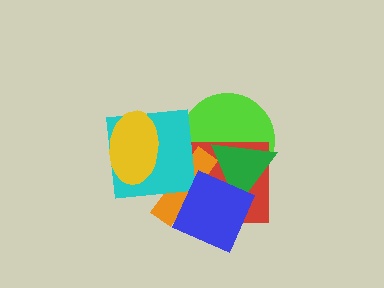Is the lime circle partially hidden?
Yes, it is partially covered by another shape.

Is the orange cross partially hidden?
Yes, it is partially covered by another shape.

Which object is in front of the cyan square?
The yellow ellipse is in front of the cyan square.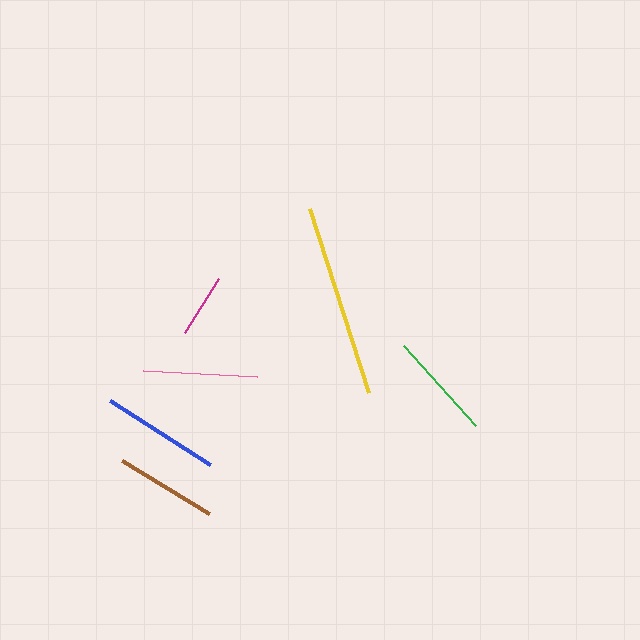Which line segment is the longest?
The yellow line is the longest at approximately 193 pixels.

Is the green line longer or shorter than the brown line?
The green line is longer than the brown line.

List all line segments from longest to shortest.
From longest to shortest: yellow, blue, pink, green, brown, magenta.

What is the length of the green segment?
The green segment is approximately 108 pixels long.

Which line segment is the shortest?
The magenta line is the shortest at approximately 63 pixels.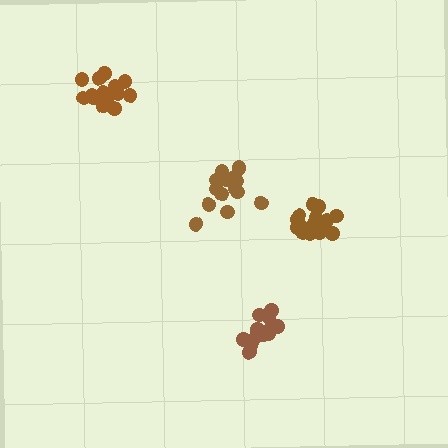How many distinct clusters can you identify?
There are 4 distinct clusters.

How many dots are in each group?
Group 1: 17 dots, Group 2: 16 dots, Group 3: 13 dots, Group 4: 19 dots (65 total).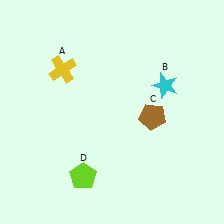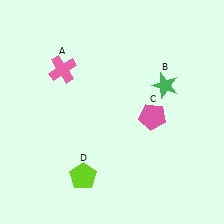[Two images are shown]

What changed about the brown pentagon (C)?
In Image 1, C is brown. In Image 2, it changed to pink.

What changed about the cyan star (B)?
In Image 1, B is cyan. In Image 2, it changed to green.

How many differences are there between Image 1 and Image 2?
There are 3 differences between the two images.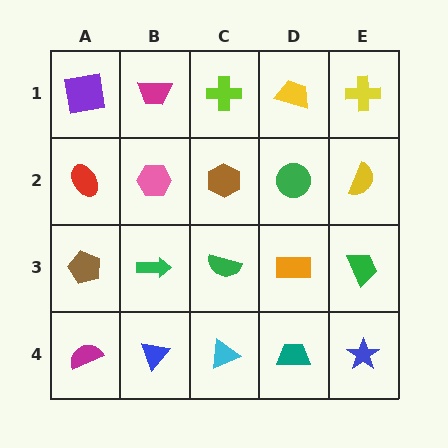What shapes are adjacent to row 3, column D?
A green circle (row 2, column D), a teal trapezoid (row 4, column D), a green semicircle (row 3, column C), a green trapezoid (row 3, column E).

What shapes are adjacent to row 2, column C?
A lime cross (row 1, column C), a green semicircle (row 3, column C), a pink hexagon (row 2, column B), a green circle (row 2, column D).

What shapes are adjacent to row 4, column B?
A green arrow (row 3, column B), a magenta semicircle (row 4, column A), a cyan triangle (row 4, column C).